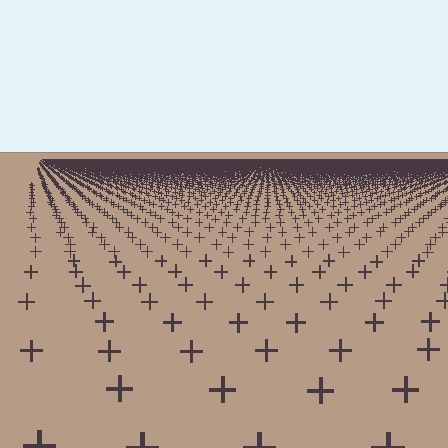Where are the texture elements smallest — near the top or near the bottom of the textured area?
Near the top.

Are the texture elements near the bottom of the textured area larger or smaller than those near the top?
Larger. Near the bottom, elements are closer to the viewer and appear at a bigger on-screen size.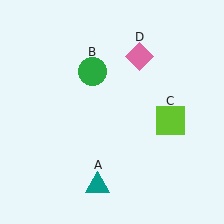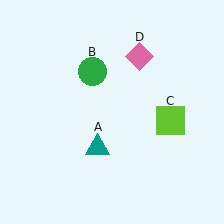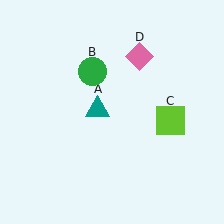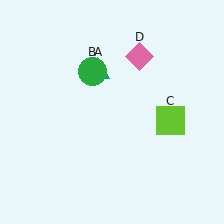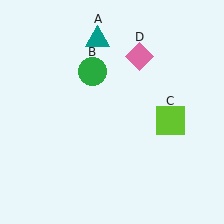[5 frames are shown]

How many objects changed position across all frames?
1 object changed position: teal triangle (object A).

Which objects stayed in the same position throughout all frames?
Green circle (object B) and lime square (object C) and pink diamond (object D) remained stationary.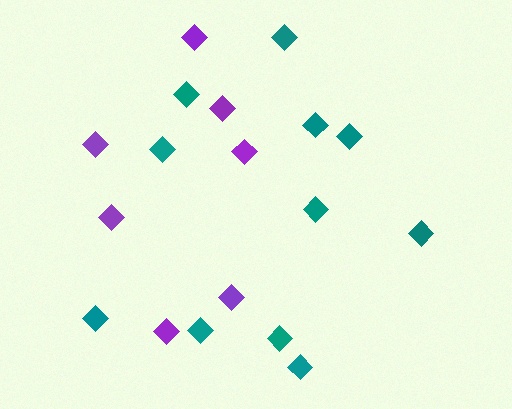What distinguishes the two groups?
There are 2 groups: one group of purple diamonds (7) and one group of teal diamonds (11).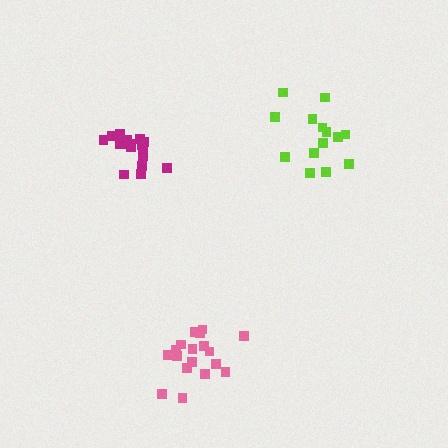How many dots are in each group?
Group 1: 18 dots, Group 2: 14 dots, Group 3: 17 dots (49 total).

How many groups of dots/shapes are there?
There are 3 groups.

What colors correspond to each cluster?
The clusters are colored: pink, lime, magenta.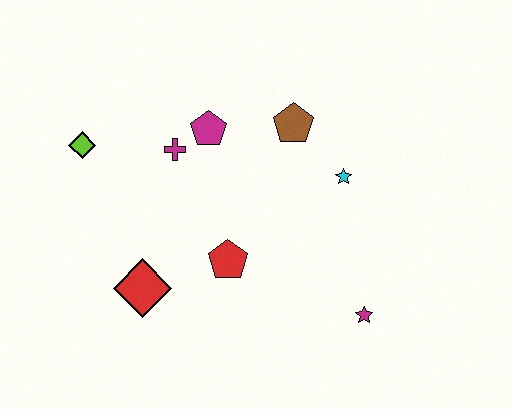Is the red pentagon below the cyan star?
Yes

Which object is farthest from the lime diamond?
The magenta star is farthest from the lime diamond.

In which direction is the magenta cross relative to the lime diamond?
The magenta cross is to the right of the lime diamond.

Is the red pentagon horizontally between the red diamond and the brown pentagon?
Yes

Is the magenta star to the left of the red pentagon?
No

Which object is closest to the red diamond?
The red pentagon is closest to the red diamond.